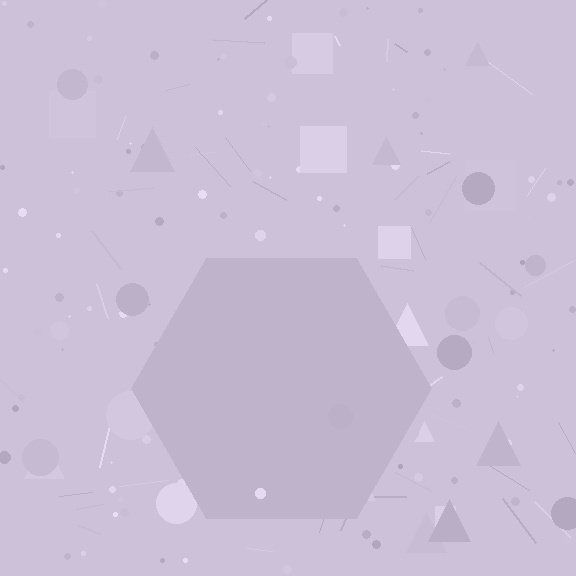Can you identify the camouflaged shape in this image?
The camouflaged shape is a hexagon.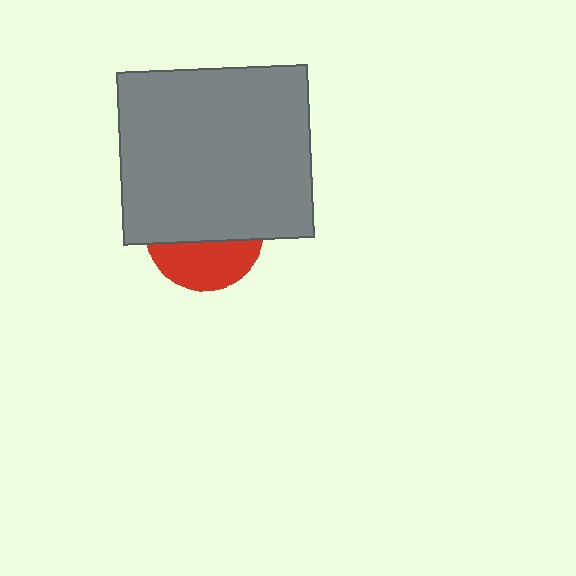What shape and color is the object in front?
The object in front is a gray rectangle.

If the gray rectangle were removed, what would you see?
You would see the complete red circle.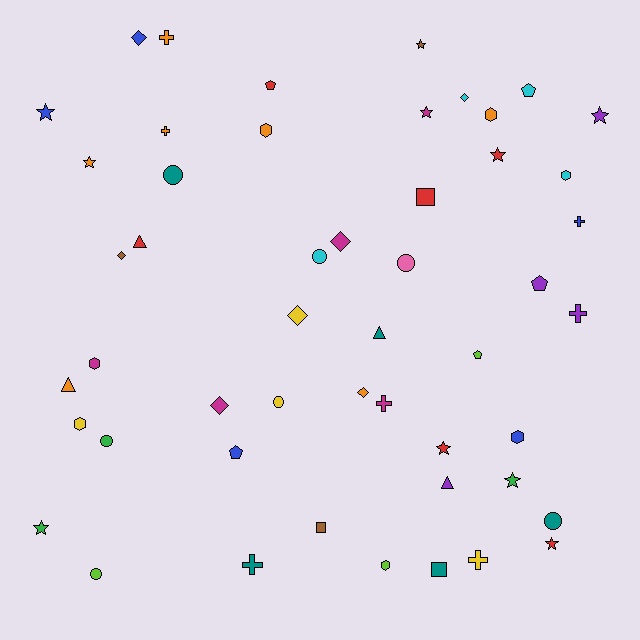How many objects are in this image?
There are 50 objects.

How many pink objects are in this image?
There is 1 pink object.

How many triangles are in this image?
There are 4 triangles.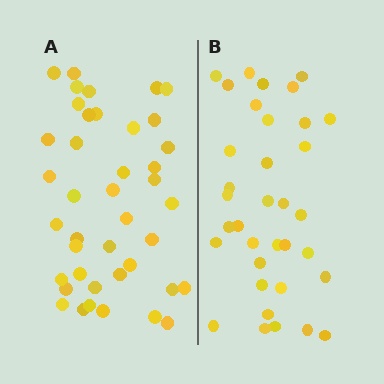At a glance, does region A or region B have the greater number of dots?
Region A (the left region) has more dots.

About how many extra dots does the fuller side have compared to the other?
Region A has about 6 more dots than region B.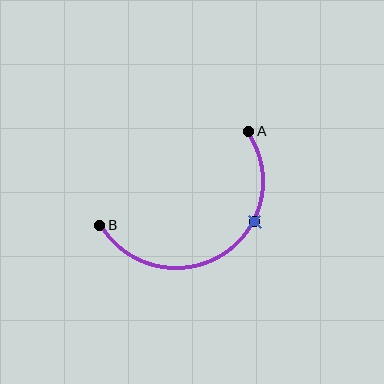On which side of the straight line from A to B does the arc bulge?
The arc bulges below the straight line connecting A and B.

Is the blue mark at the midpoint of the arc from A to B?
No. The blue mark lies on the arc but is closer to endpoint A. The arc midpoint would be at the point on the curve equidistant along the arc from both A and B.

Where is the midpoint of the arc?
The arc midpoint is the point on the curve farthest from the straight line joining A and B. It sits below that line.